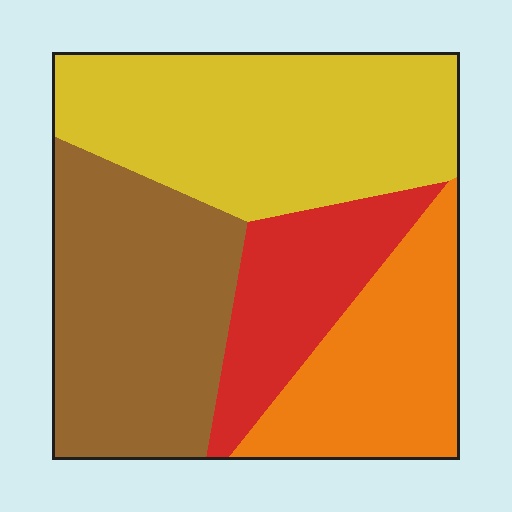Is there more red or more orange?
Orange.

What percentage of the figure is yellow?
Yellow covers roughly 35% of the figure.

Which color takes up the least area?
Red, at roughly 15%.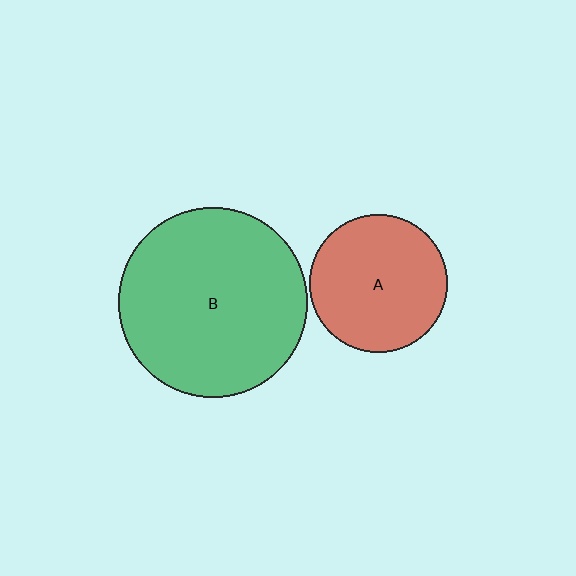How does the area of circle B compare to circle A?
Approximately 1.9 times.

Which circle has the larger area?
Circle B (green).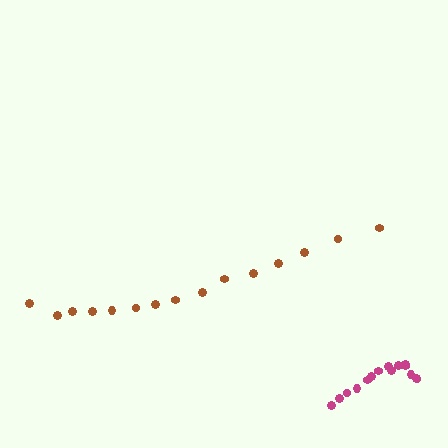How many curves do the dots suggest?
There are 2 distinct paths.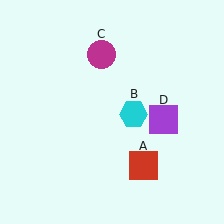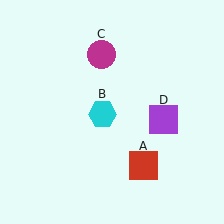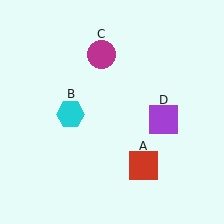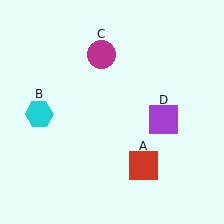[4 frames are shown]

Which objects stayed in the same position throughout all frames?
Red square (object A) and magenta circle (object C) and purple square (object D) remained stationary.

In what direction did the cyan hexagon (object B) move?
The cyan hexagon (object B) moved left.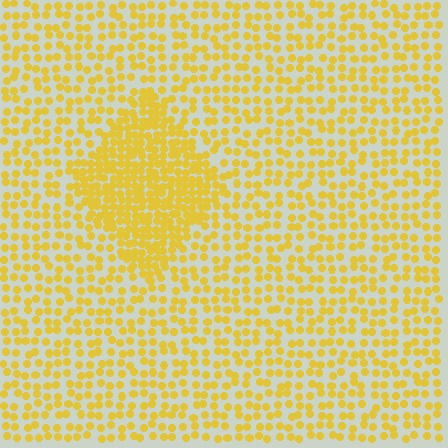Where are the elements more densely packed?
The elements are more densely packed inside the diamond boundary.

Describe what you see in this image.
The image contains small yellow elements arranged at two different densities. A diamond-shaped region is visible where the elements are more densely packed than the surrounding area.